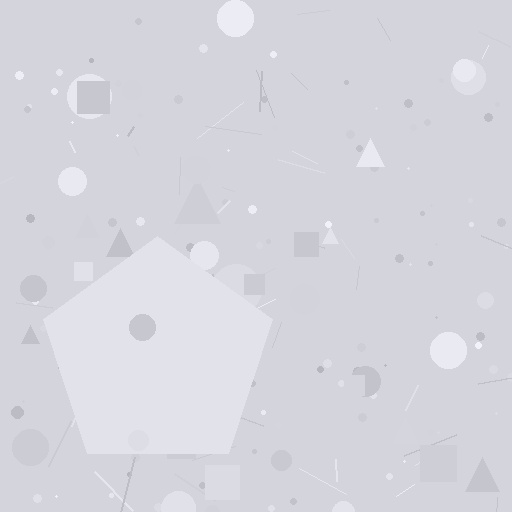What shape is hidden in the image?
A pentagon is hidden in the image.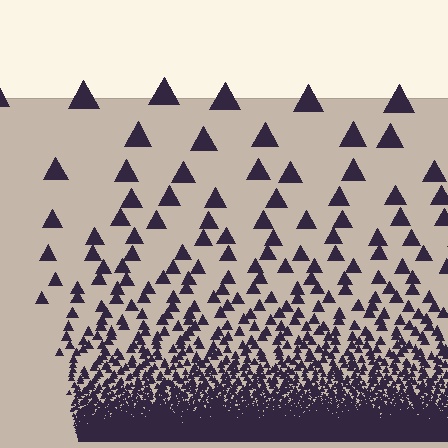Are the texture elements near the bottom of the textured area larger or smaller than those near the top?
Smaller. The gradient is inverted — elements near the bottom are smaller and denser.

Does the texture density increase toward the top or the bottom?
Density increases toward the bottom.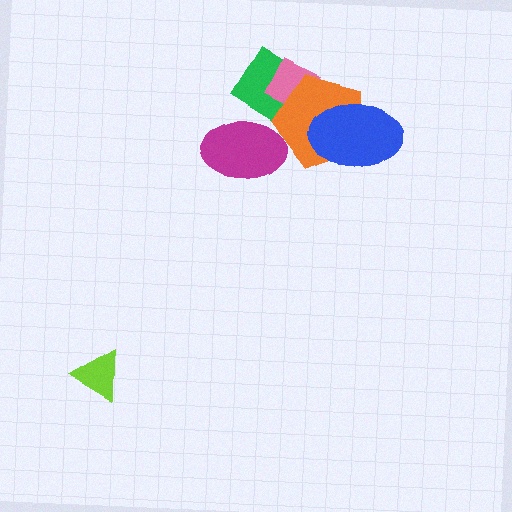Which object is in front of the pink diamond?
The orange pentagon is in front of the pink diamond.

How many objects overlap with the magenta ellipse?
2 objects overlap with the magenta ellipse.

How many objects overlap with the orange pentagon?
4 objects overlap with the orange pentagon.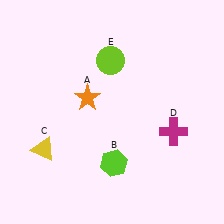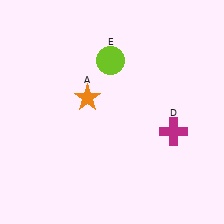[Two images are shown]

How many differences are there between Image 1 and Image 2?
There are 2 differences between the two images.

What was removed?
The lime hexagon (B), the yellow triangle (C) were removed in Image 2.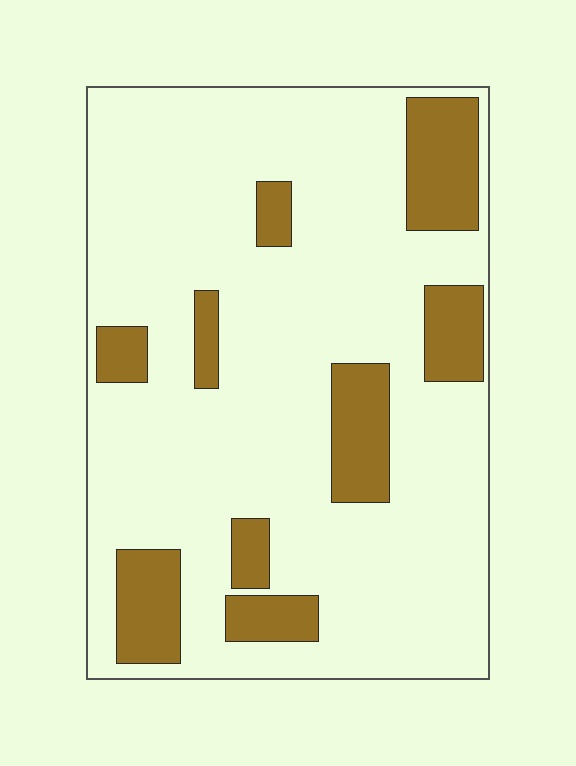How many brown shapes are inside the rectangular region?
9.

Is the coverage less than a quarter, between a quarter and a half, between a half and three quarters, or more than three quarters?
Less than a quarter.